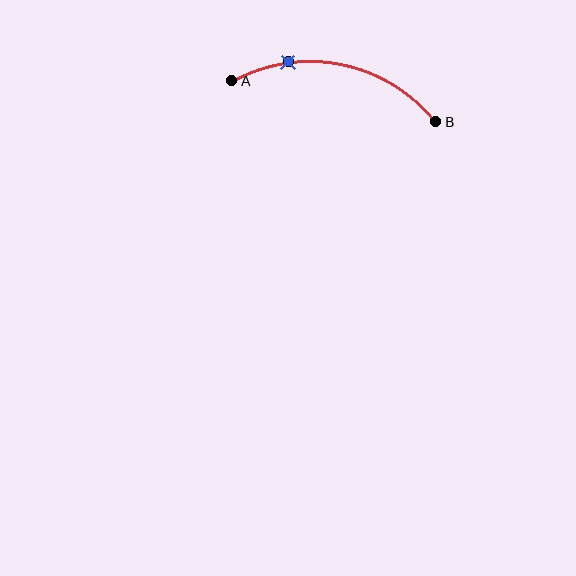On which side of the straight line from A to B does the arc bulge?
The arc bulges above the straight line connecting A and B.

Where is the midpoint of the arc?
The arc midpoint is the point on the curve farthest from the straight line joining A and B. It sits above that line.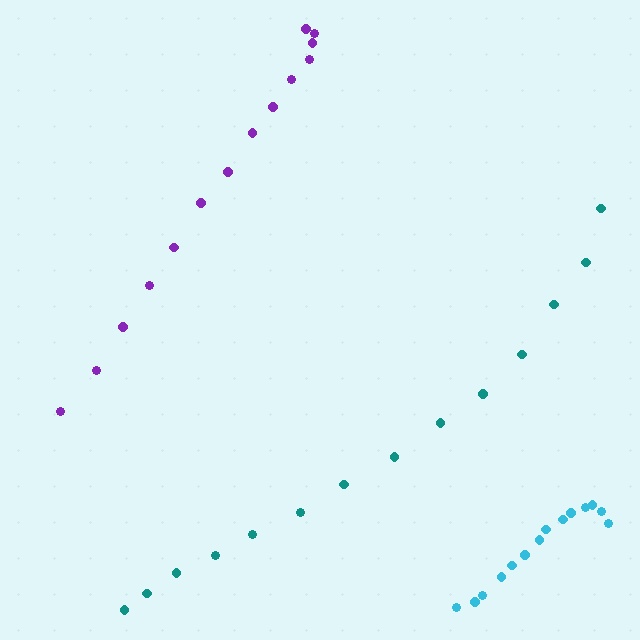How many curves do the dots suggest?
There are 3 distinct paths.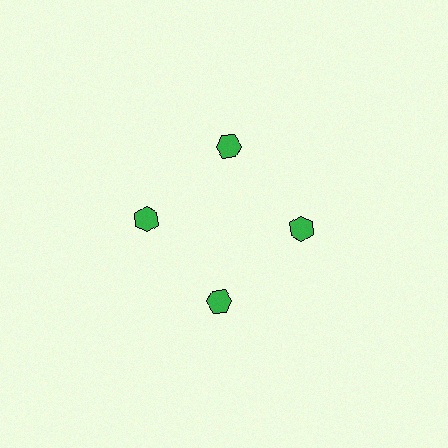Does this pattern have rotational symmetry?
Yes, this pattern has 4-fold rotational symmetry. It looks the same after rotating 90 degrees around the center.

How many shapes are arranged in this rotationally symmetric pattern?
There are 4 shapes, arranged in 4 groups of 1.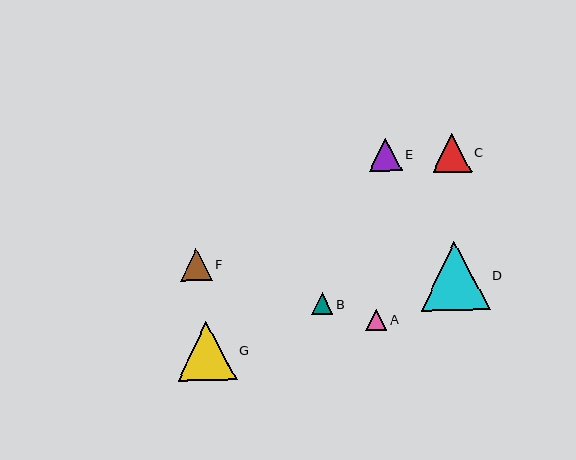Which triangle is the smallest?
Triangle A is the smallest with a size of approximately 21 pixels.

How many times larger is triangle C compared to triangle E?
Triangle C is approximately 1.2 times the size of triangle E.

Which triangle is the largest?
Triangle D is the largest with a size of approximately 69 pixels.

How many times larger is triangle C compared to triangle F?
Triangle C is approximately 1.2 times the size of triangle F.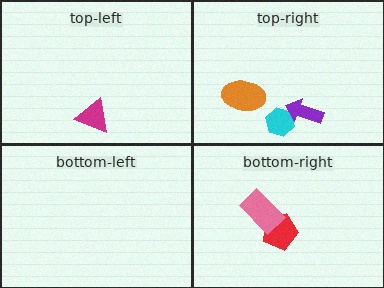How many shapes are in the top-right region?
3.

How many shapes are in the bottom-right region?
2.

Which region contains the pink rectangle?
The bottom-right region.